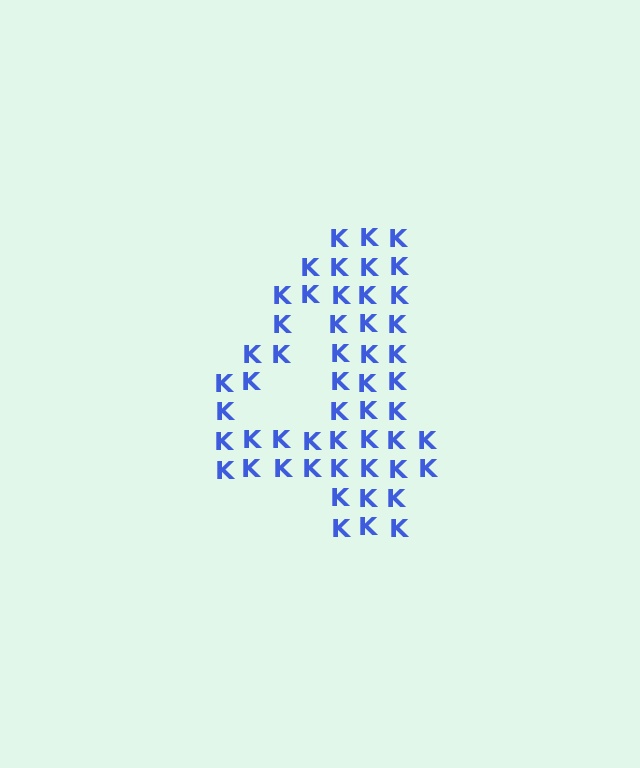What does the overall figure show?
The overall figure shows the digit 4.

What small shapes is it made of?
It is made of small letter K's.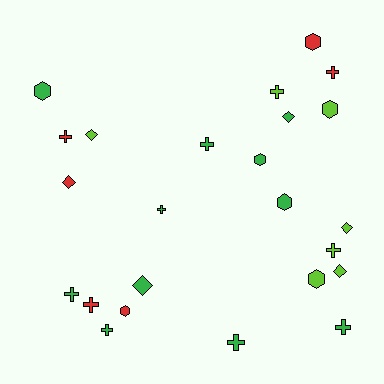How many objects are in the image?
There are 24 objects.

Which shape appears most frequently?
Cross, with 11 objects.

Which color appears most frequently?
Green, with 11 objects.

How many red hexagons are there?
There are 2 red hexagons.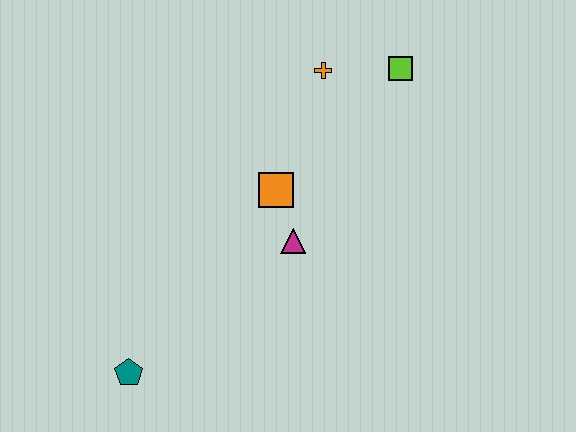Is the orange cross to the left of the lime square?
Yes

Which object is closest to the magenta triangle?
The orange square is closest to the magenta triangle.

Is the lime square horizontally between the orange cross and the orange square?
No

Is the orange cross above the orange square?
Yes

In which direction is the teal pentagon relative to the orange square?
The teal pentagon is below the orange square.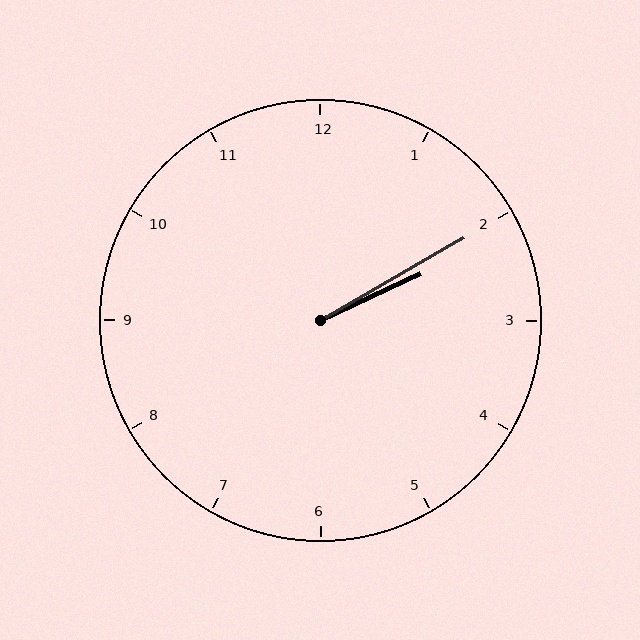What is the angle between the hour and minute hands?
Approximately 5 degrees.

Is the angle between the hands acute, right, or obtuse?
It is acute.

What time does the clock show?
2:10.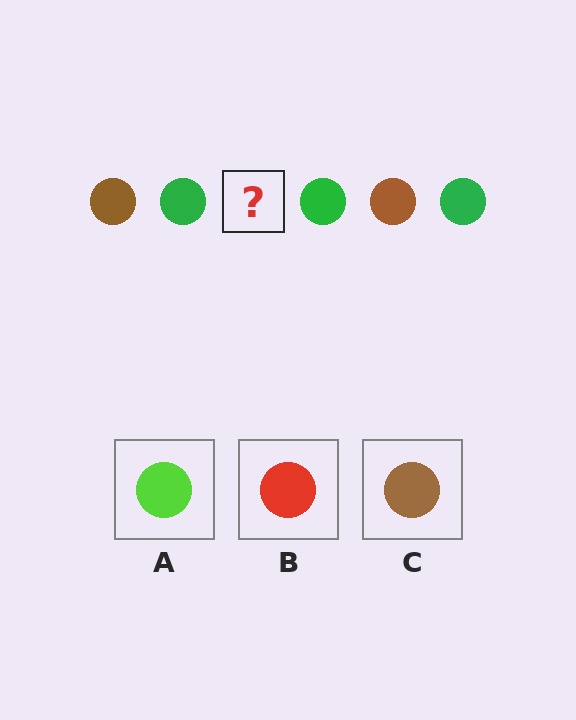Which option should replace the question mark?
Option C.